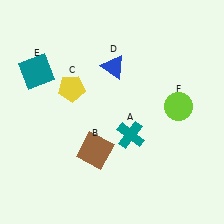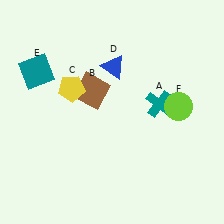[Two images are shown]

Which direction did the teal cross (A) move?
The teal cross (A) moved up.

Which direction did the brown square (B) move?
The brown square (B) moved up.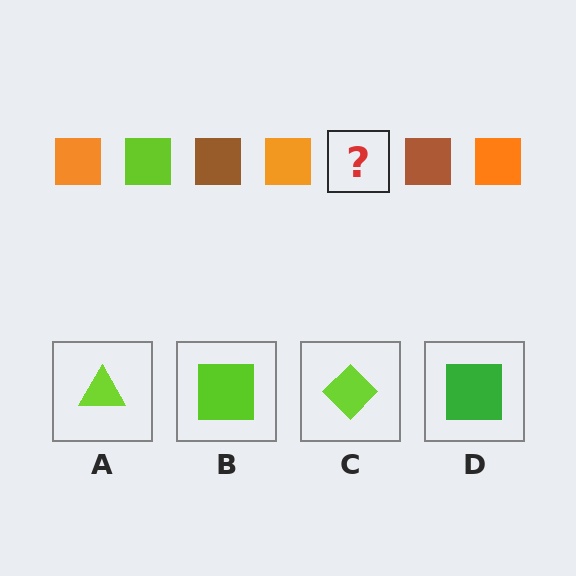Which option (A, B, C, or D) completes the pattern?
B.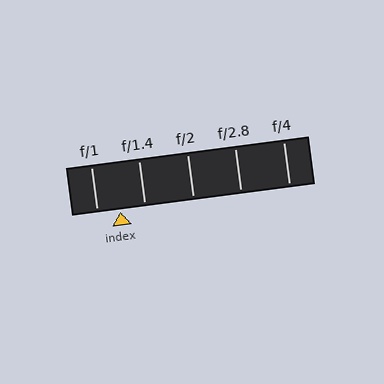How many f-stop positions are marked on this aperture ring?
There are 5 f-stop positions marked.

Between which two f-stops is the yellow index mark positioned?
The index mark is between f/1 and f/1.4.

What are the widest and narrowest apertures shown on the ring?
The widest aperture shown is f/1 and the narrowest is f/4.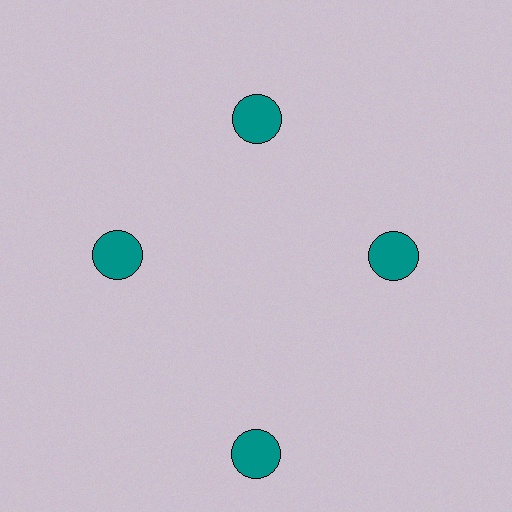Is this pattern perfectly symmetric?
No. The 4 teal circles are arranged in a ring, but one element near the 6 o'clock position is pushed outward from the center, breaking the 4-fold rotational symmetry.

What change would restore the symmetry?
The symmetry would be restored by moving it inward, back onto the ring so that all 4 circles sit at equal angles and equal distance from the center.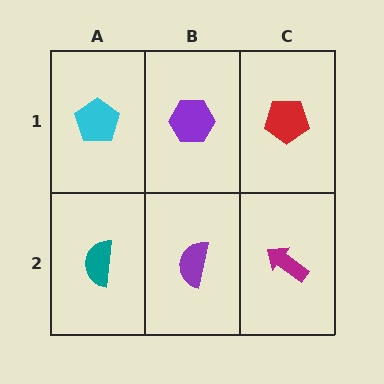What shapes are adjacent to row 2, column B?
A purple hexagon (row 1, column B), a teal semicircle (row 2, column A), a magenta arrow (row 2, column C).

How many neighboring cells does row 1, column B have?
3.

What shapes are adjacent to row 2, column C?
A red pentagon (row 1, column C), a purple semicircle (row 2, column B).